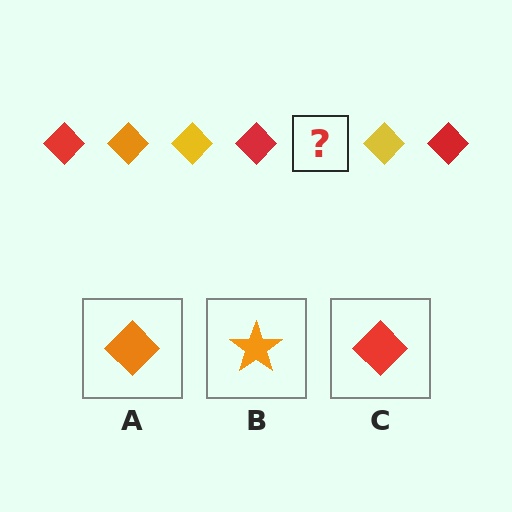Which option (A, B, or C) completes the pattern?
A.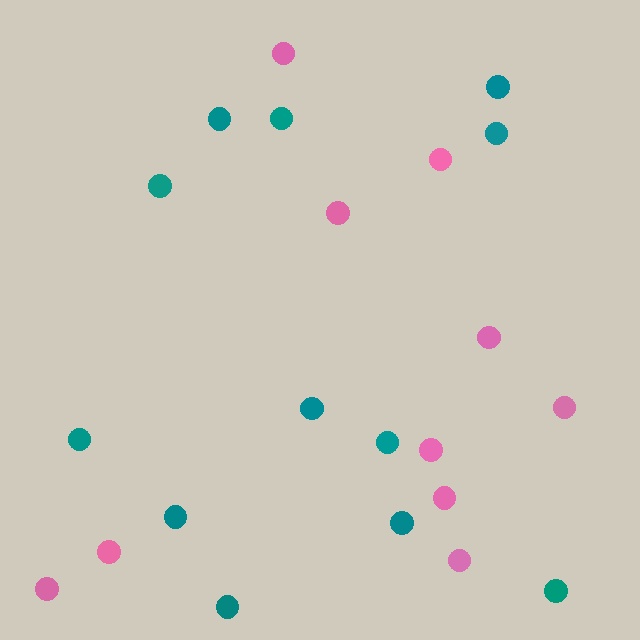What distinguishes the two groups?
There are 2 groups: one group of pink circles (10) and one group of teal circles (12).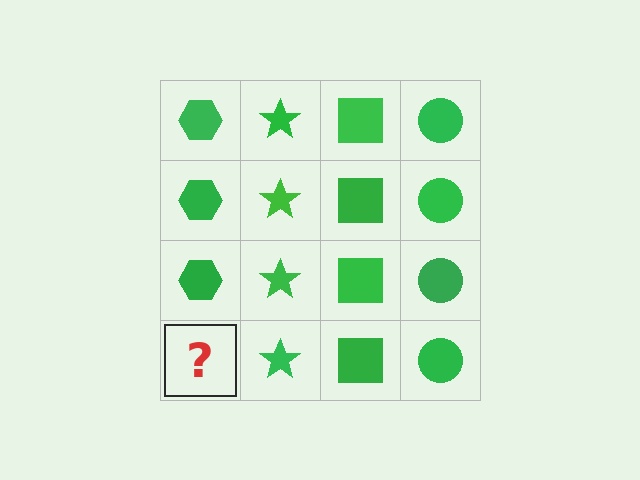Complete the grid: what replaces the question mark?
The question mark should be replaced with a green hexagon.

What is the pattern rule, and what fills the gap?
The rule is that each column has a consistent shape. The gap should be filled with a green hexagon.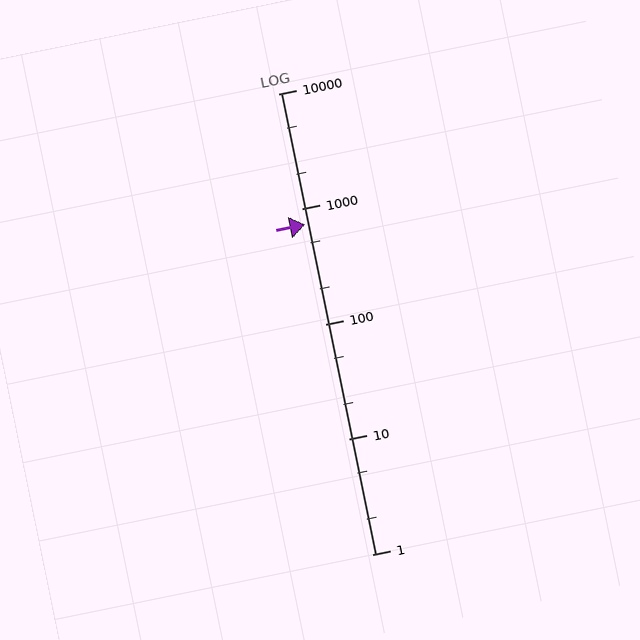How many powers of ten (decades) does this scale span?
The scale spans 4 decades, from 1 to 10000.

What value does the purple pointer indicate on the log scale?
The pointer indicates approximately 730.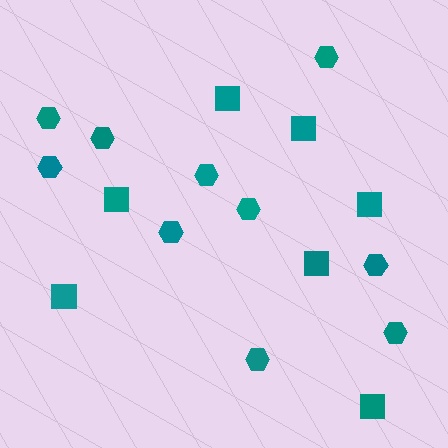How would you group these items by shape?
There are 2 groups: one group of hexagons (10) and one group of squares (7).